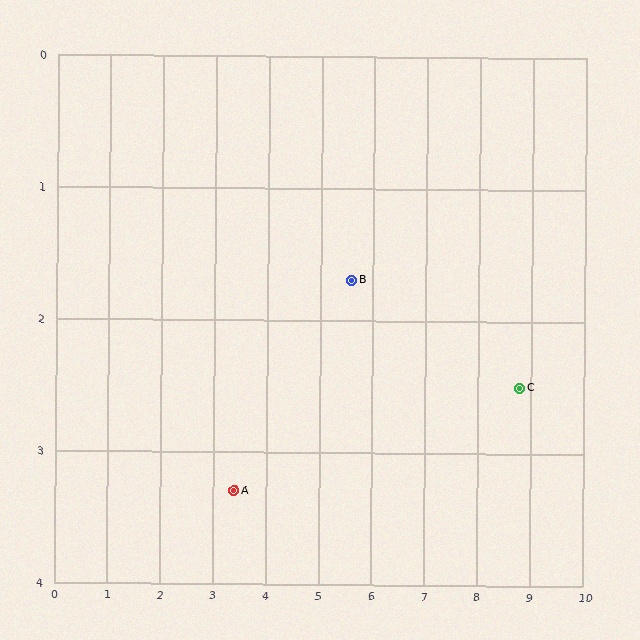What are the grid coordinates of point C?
Point C is at approximately (8.8, 2.5).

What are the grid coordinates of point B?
Point B is at approximately (5.6, 1.7).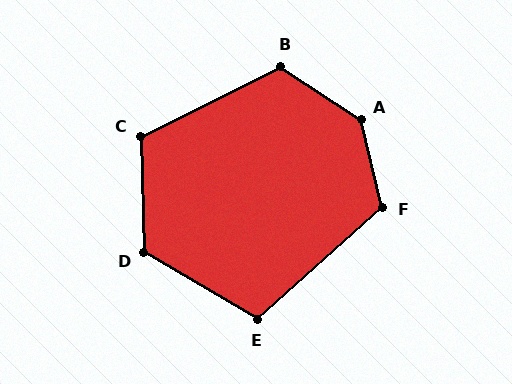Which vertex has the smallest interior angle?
E, at approximately 107 degrees.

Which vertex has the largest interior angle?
A, at approximately 137 degrees.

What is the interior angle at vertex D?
Approximately 122 degrees (obtuse).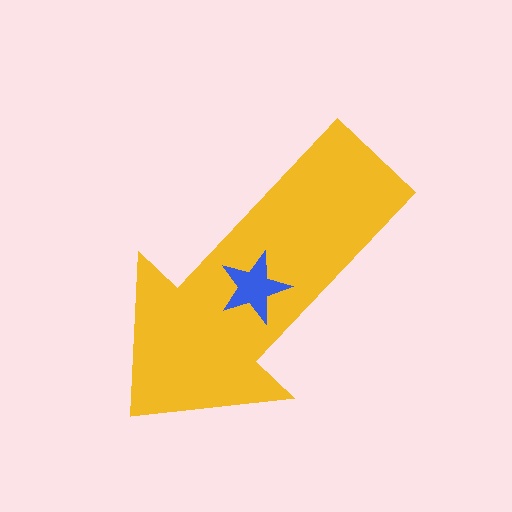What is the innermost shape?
The blue star.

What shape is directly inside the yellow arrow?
The blue star.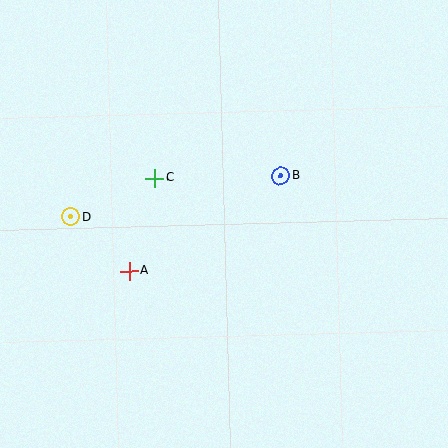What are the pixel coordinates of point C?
Point C is at (155, 178).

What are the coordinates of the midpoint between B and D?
The midpoint between B and D is at (175, 196).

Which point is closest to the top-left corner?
Point D is closest to the top-left corner.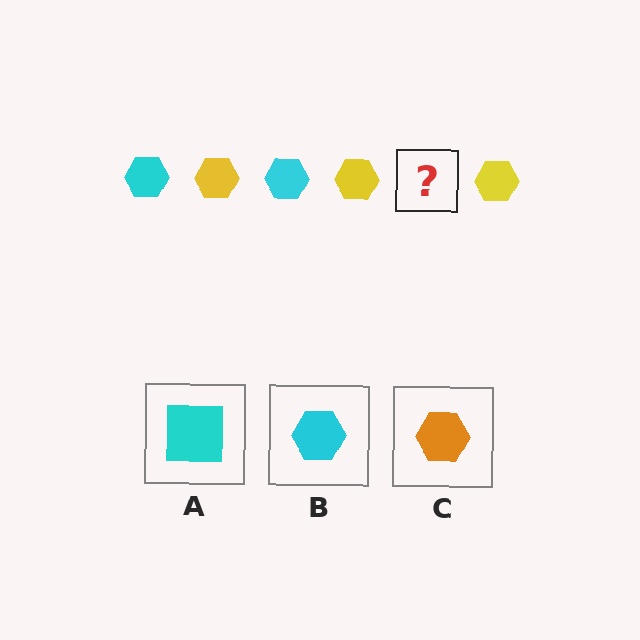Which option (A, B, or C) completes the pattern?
B.